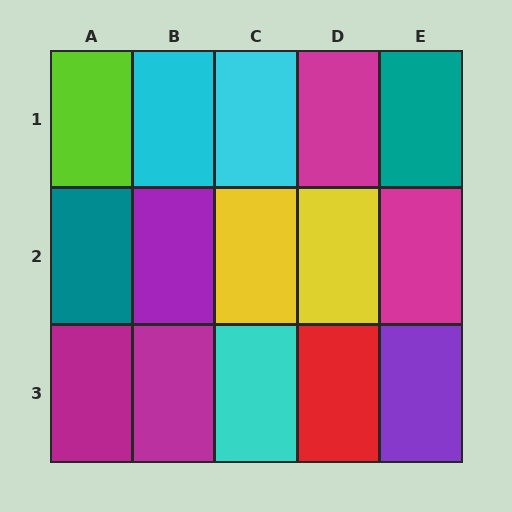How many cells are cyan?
3 cells are cyan.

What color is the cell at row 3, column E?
Purple.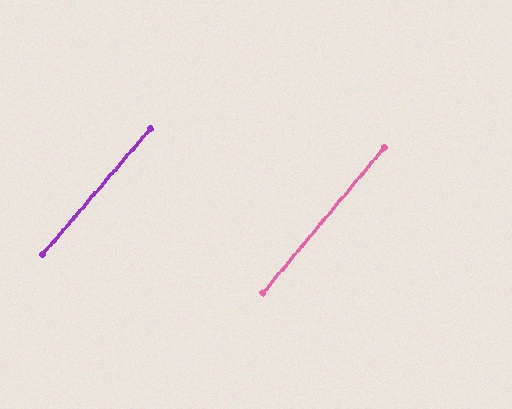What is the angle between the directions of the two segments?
Approximately 1 degree.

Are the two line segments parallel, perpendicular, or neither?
Parallel — their directions differ by only 0.8°.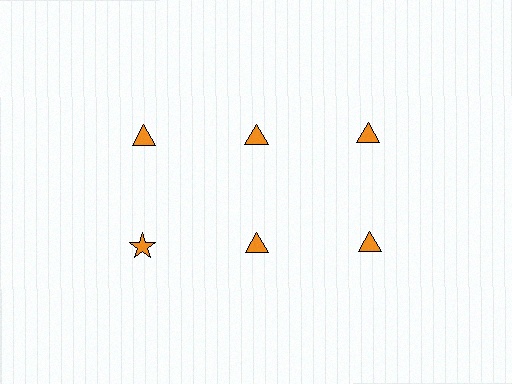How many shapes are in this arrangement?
There are 6 shapes arranged in a grid pattern.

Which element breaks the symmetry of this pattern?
The orange star in the second row, leftmost column breaks the symmetry. All other shapes are orange triangles.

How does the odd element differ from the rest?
It has a different shape: star instead of triangle.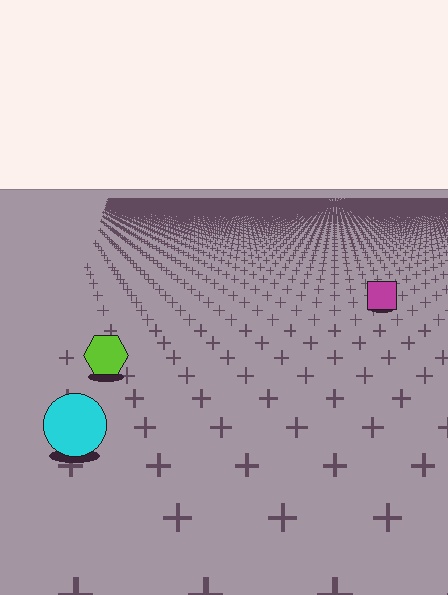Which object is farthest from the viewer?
The magenta square is farthest from the viewer. It appears smaller and the ground texture around it is denser.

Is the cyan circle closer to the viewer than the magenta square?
Yes. The cyan circle is closer — you can tell from the texture gradient: the ground texture is coarser near it.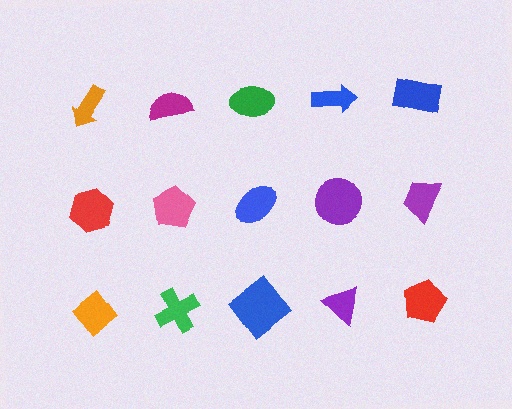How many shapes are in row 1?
5 shapes.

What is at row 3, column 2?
A green cross.